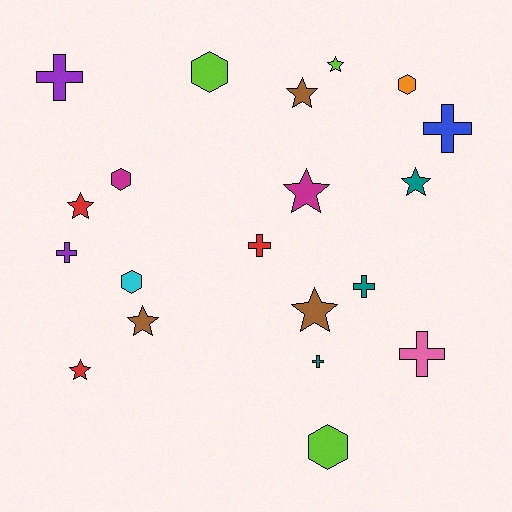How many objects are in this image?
There are 20 objects.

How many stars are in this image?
There are 8 stars.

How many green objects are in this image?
There are no green objects.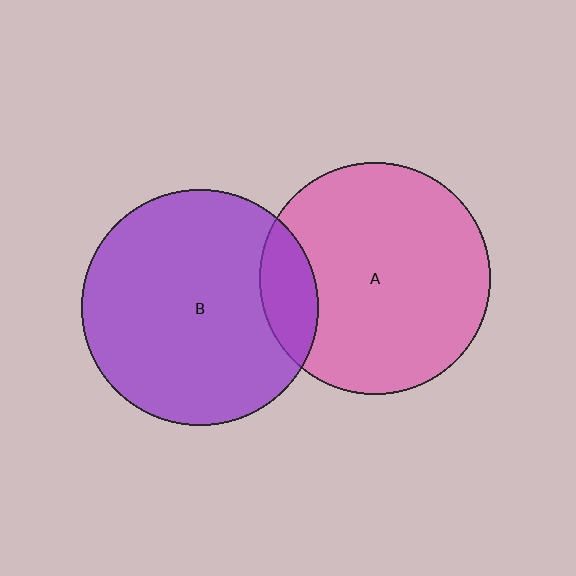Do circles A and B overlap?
Yes.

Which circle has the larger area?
Circle B (purple).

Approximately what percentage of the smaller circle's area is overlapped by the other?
Approximately 15%.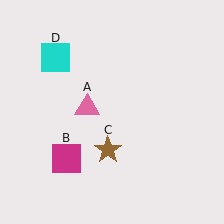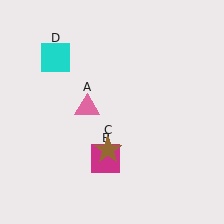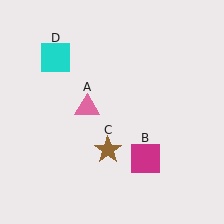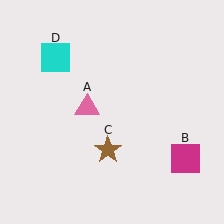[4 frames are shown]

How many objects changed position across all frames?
1 object changed position: magenta square (object B).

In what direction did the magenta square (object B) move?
The magenta square (object B) moved right.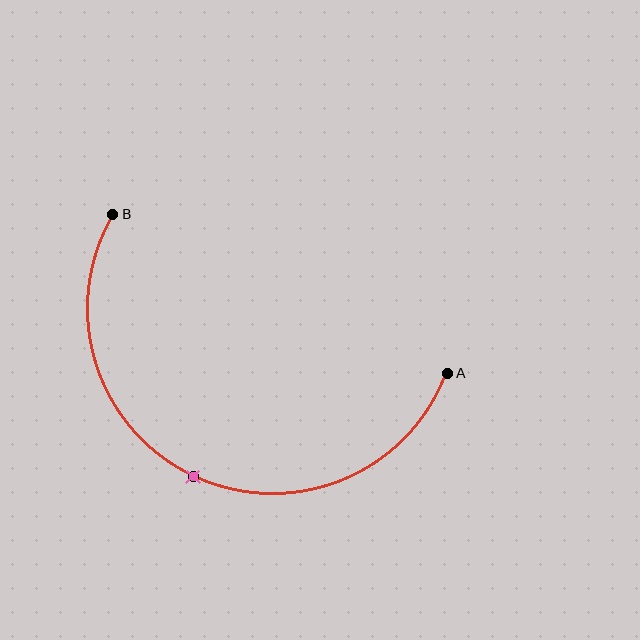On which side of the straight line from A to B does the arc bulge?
The arc bulges below the straight line connecting A and B.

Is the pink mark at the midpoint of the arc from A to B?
Yes. The pink mark lies on the arc at equal arc-length from both A and B — it is the arc midpoint.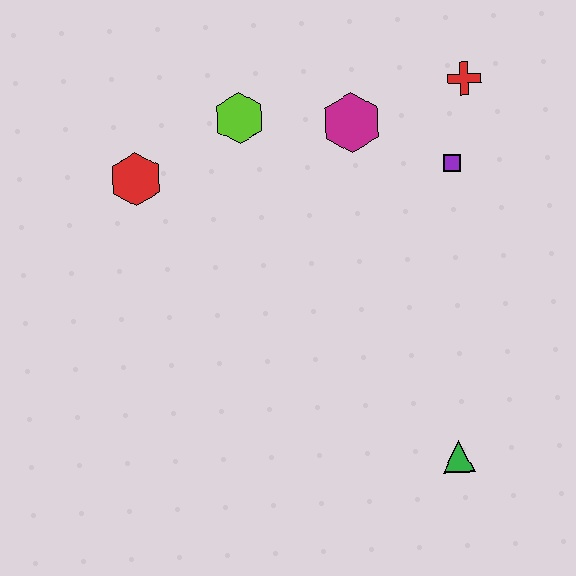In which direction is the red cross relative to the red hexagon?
The red cross is to the right of the red hexagon.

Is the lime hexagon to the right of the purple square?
No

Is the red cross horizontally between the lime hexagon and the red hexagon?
No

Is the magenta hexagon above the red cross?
No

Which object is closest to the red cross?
The purple square is closest to the red cross.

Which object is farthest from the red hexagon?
The green triangle is farthest from the red hexagon.